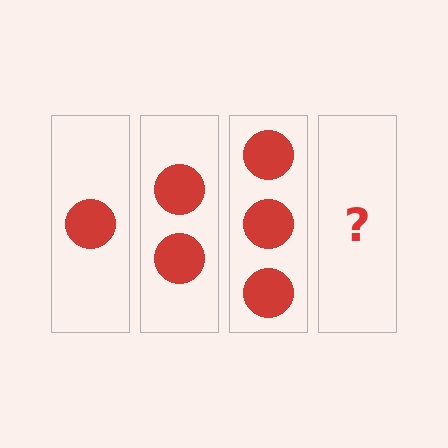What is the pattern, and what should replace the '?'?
The pattern is that each step adds one more circle. The '?' should be 4 circles.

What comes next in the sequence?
The next element should be 4 circles.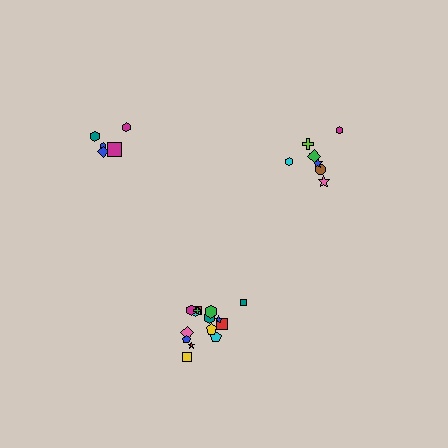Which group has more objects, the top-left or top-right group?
The top-right group.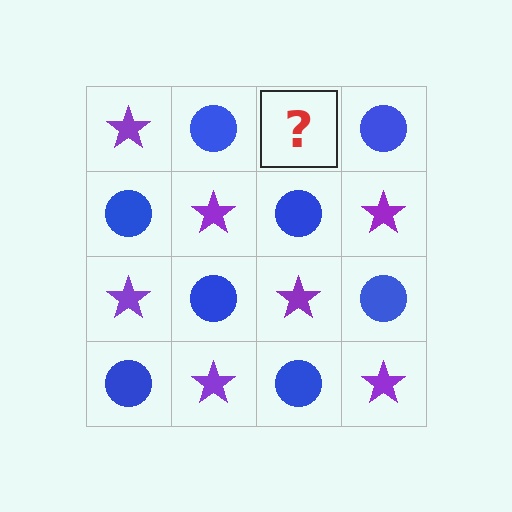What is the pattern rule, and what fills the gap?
The rule is that it alternates purple star and blue circle in a checkerboard pattern. The gap should be filled with a purple star.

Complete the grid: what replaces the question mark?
The question mark should be replaced with a purple star.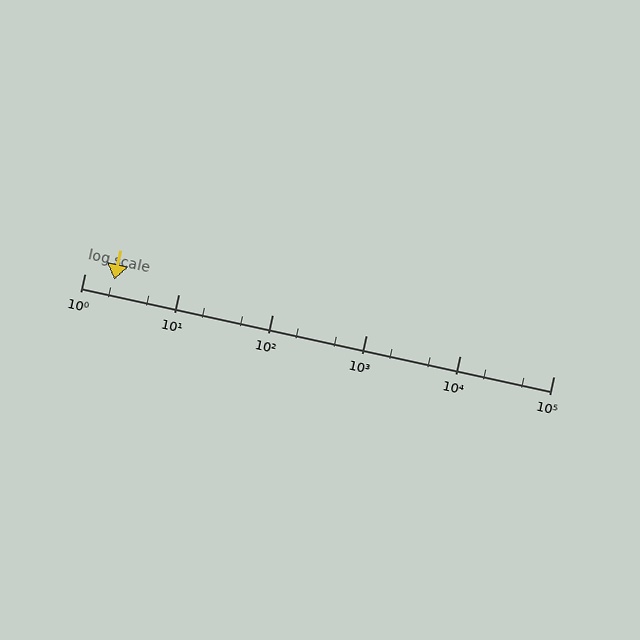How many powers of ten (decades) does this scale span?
The scale spans 5 decades, from 1 to 100000.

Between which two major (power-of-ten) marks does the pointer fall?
The pointer is between 1 and 10.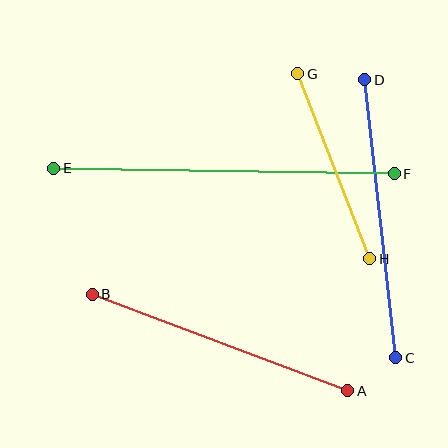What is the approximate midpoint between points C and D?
The midpoint is at approximately (380, 219) pixels.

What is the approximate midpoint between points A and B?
The midpoint is at approximately (220, 343) pixels.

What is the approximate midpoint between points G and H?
The midpoint is at approximately (334, 166) pixels.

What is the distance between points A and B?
The distance is approximately 273 pixels.